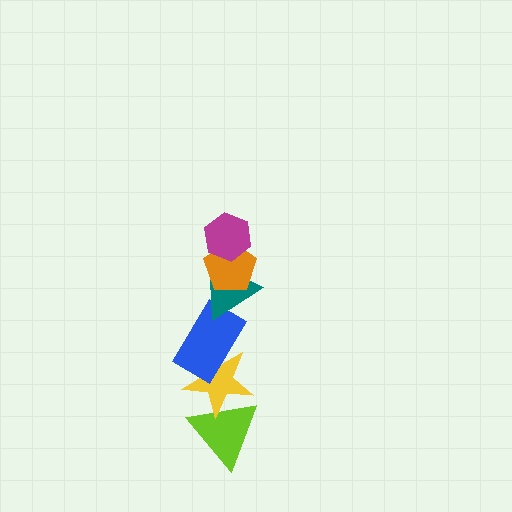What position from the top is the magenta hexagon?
The magenta hexagon is 1st from the top.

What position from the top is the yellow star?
The yellow star is 5th from the top.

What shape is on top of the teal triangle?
The orange pentagon is on top of the teal triangle.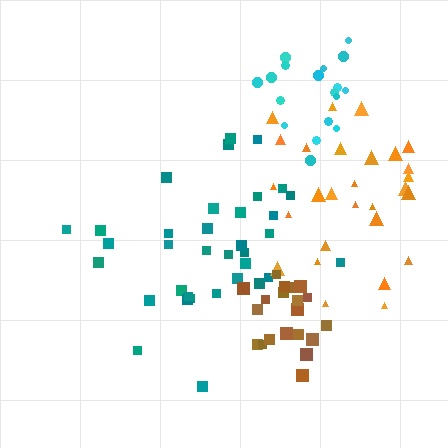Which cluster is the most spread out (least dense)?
Teal.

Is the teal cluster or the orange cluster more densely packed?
Orange.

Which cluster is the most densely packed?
Brown.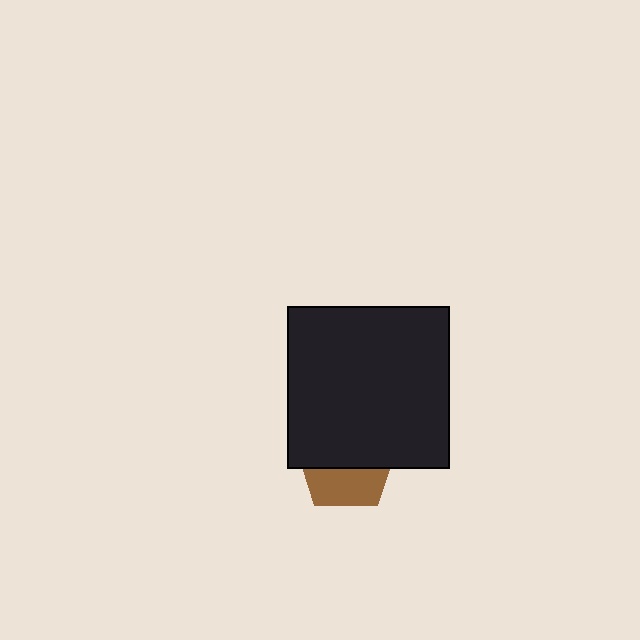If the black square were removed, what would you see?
You would see the complete brown pentagon.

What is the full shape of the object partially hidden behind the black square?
The partially hidden object is a brown pentagon.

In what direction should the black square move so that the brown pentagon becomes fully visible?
The black square should move up. That is the shortest direction to clear the overlap and leave the brown pentagon fully visible.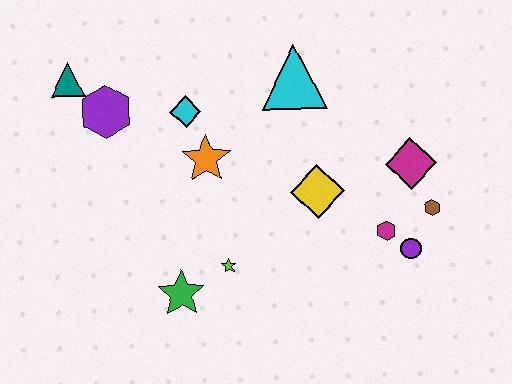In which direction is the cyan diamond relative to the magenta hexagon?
The cyan diamond is to the left of the magenta hexagon.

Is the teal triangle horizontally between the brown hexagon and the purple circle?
No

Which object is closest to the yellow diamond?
The magenta hexagon is closest to the yellow diamond.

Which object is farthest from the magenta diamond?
The teal triangle is farthest from the magenta diamond.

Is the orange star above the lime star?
Yes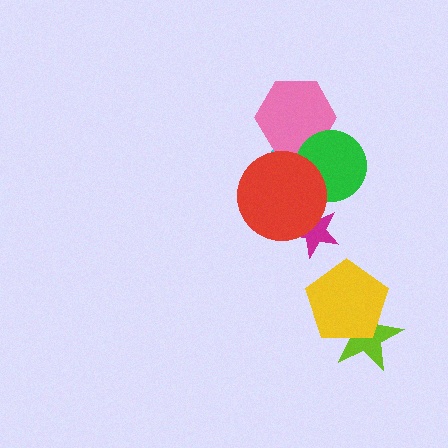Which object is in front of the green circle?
The red circle is in front of the green circle.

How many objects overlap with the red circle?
3 objects overlap with the red circle.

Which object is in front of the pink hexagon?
The green circle is in front of the pink hexagon.